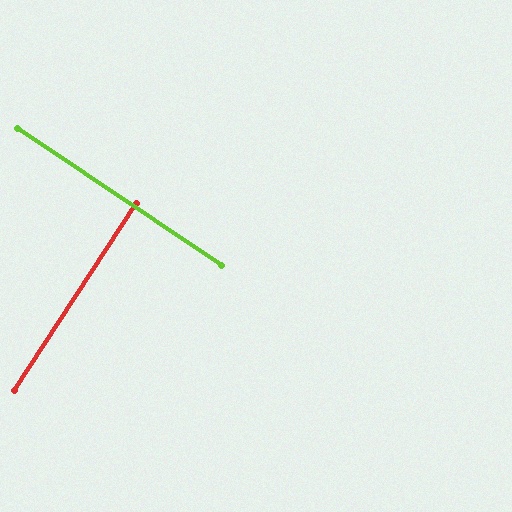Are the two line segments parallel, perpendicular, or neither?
Perpendicular — they meet at approximately 89°.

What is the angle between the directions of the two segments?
Approximately 89 degrees.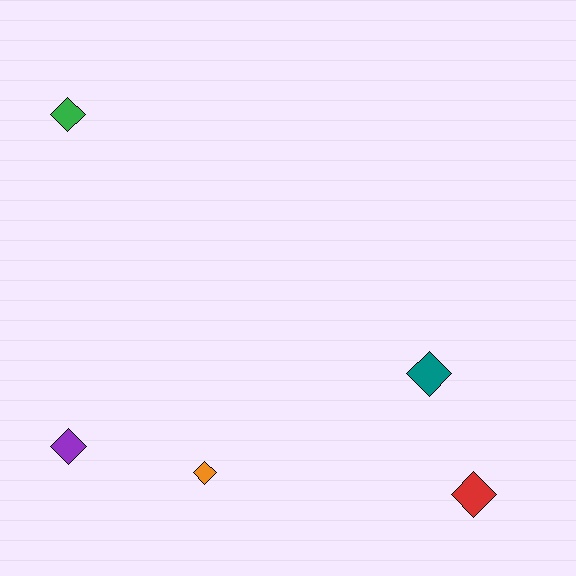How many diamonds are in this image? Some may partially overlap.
There are 5 diamonds.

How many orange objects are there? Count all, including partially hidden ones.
There is 1 orange object.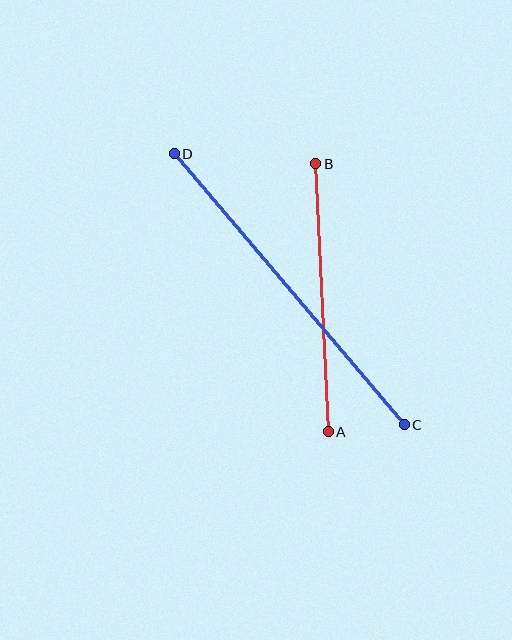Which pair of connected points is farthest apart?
Points C and D are farthest apart.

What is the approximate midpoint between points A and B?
The midpoint is at approximately (322, 298) pixels.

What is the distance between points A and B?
The distance is approximately 268 pixels.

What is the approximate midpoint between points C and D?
The midpoint is at approximately (289, 289) pixels.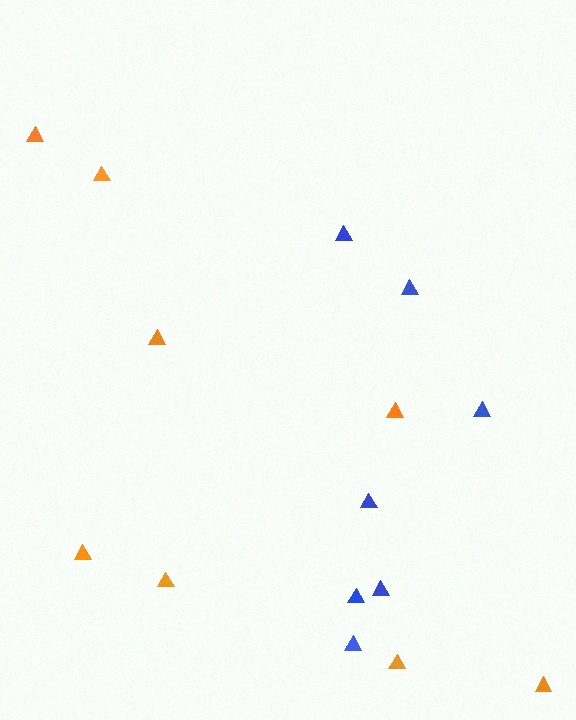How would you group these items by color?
There are 2 groups: one group of orange triangles (8) and one group of blue triangles (7).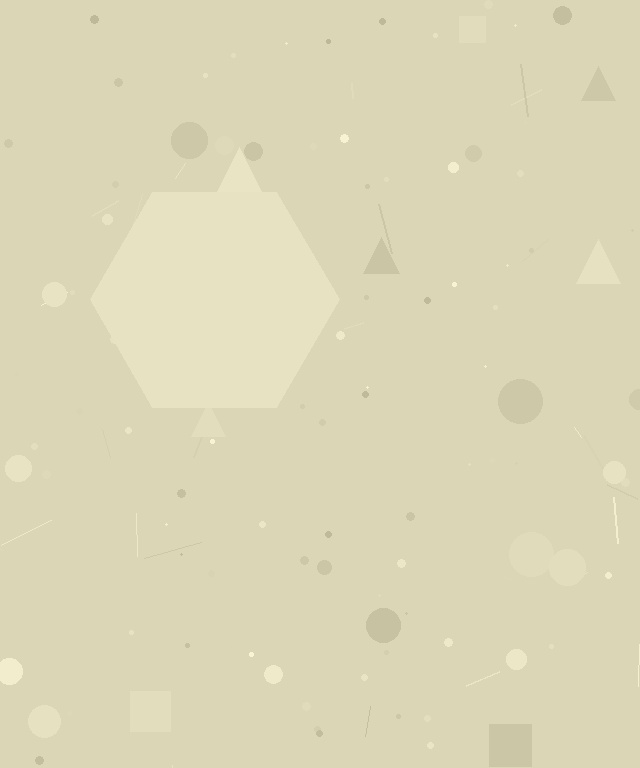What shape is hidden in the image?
A hexagon is hidden in the image.